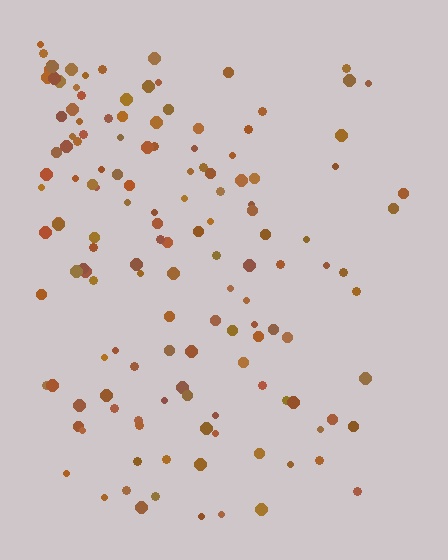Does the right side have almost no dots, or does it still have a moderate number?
Still a moderate number, just noticeably fewer than the left.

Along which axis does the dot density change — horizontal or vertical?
Horizontal.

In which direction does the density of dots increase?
From right to left, with the left side densest.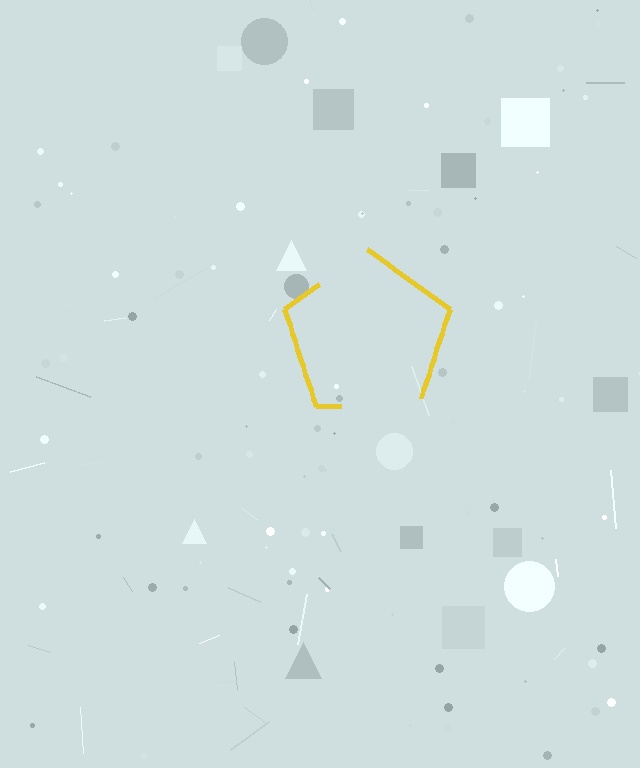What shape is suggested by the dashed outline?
The dashed outline suggests a pentagon.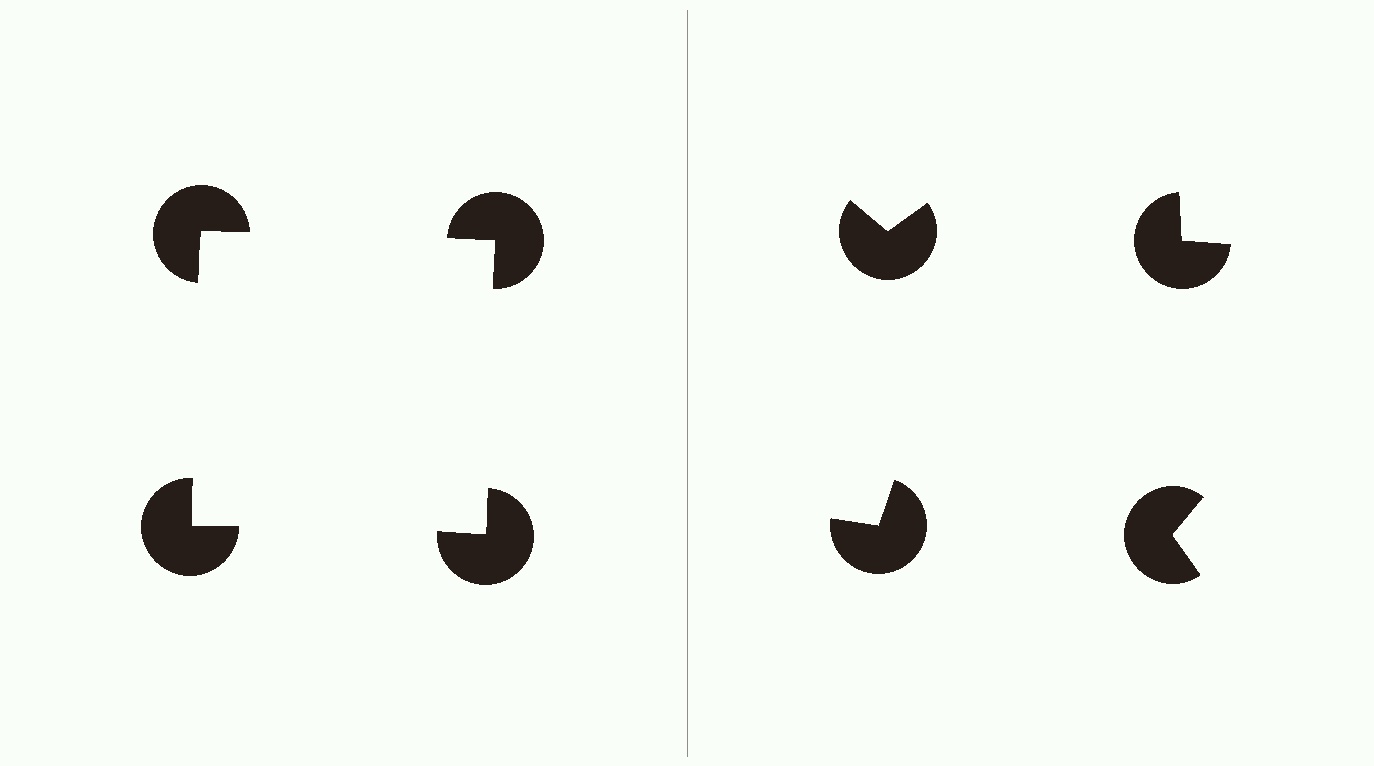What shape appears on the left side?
An illusory square.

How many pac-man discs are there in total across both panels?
8 — 4 on each side.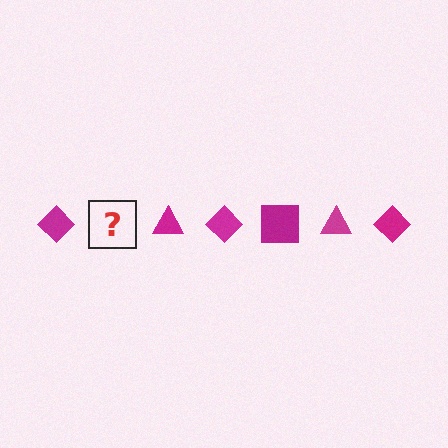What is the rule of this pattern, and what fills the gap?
The rule is that the pattern cycles through diamond, square, triangle shapes in magenta. The gap should be filled with a magenta square.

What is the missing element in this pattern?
The missing element is a magenta square.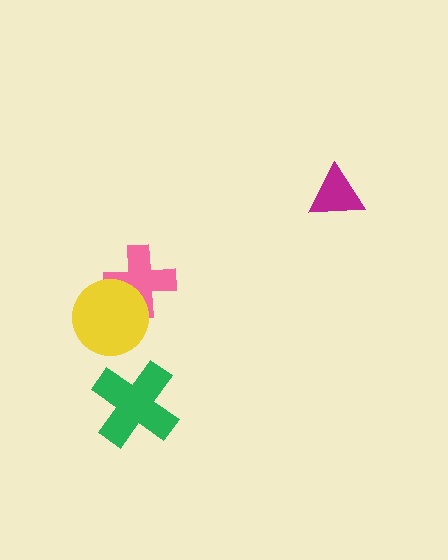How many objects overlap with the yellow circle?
1 object overlaps with the yellow circle.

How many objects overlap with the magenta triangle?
0 objects overlap with the magenta triangle.